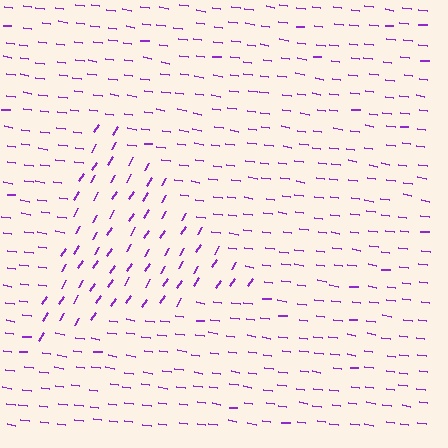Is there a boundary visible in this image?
Yes, there is a texture boundary formed by a change in line orientation.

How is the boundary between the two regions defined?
The boundary is defined purely by a change in line orientation (approximately 66 degrees difference). All lines are the same color and thickness.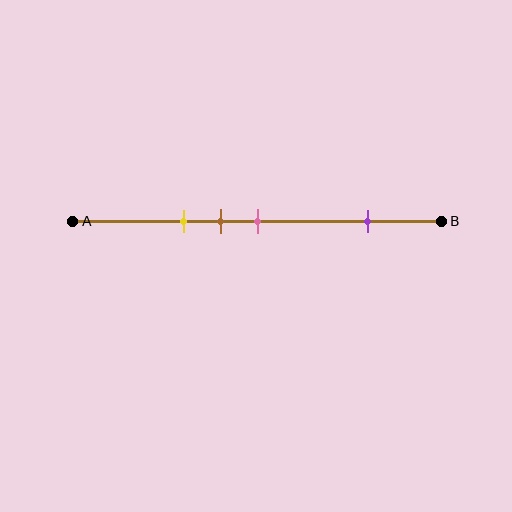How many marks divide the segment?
There are 4 marks dividing the segment.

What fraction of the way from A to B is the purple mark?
The purple mark is approximately 80% (0.8) of the way from A to B.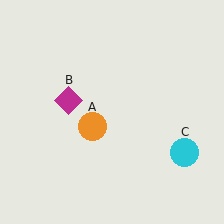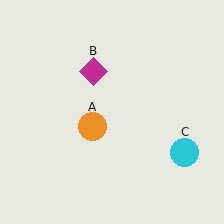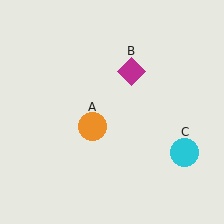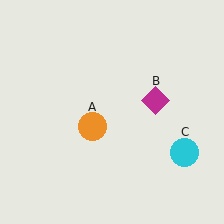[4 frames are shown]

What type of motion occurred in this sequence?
The magenta diamond (object B) rotated clockwise around the center of the scene.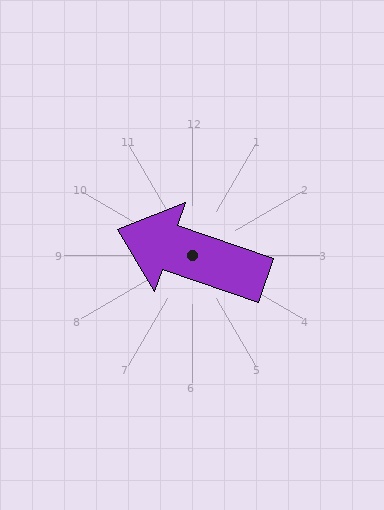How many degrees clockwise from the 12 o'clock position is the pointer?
Approximately 289 degrees.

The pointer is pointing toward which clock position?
Roughly 10 o'clock.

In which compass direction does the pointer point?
West.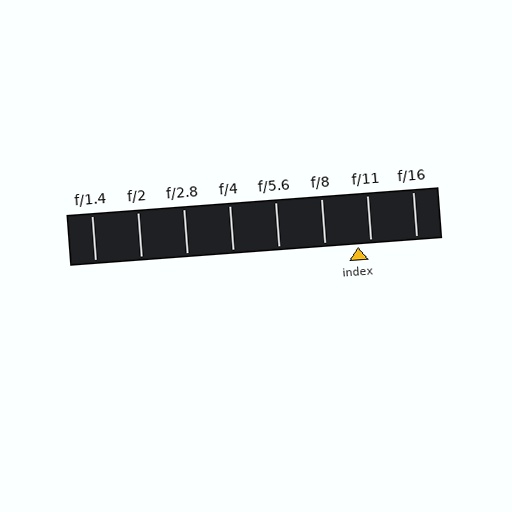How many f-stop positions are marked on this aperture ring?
There are 8 f-stop positions marked.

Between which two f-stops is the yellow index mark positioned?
The index mark is between f/8 and f/11.